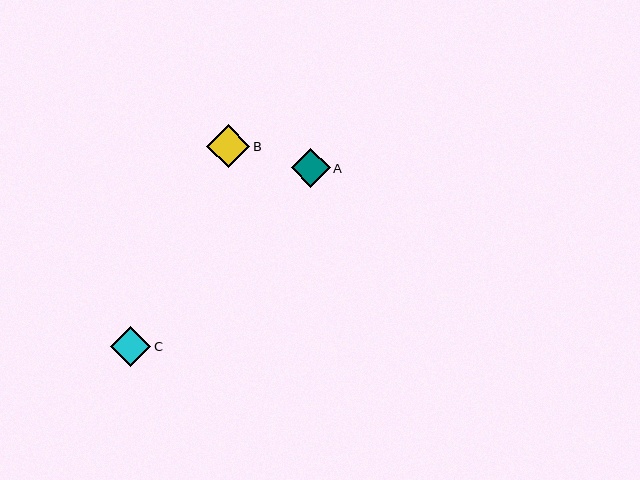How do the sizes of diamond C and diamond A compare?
Diamond C and diamond A are approximately the same size.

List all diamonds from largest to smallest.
From largest to smallest: B, C, A.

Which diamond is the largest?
Diamond B is the largest with a size of approximately 43 pixels.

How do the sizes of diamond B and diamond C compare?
Diamond B and diamond C are approximately the same size.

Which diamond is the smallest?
Diamond A is the smallest with a size of approximately 39 pixels.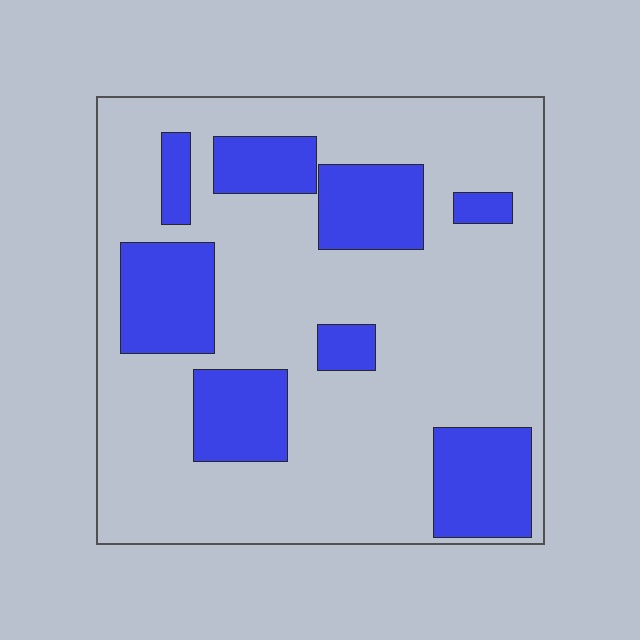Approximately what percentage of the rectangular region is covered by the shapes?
Approximately 25%.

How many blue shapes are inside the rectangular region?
8.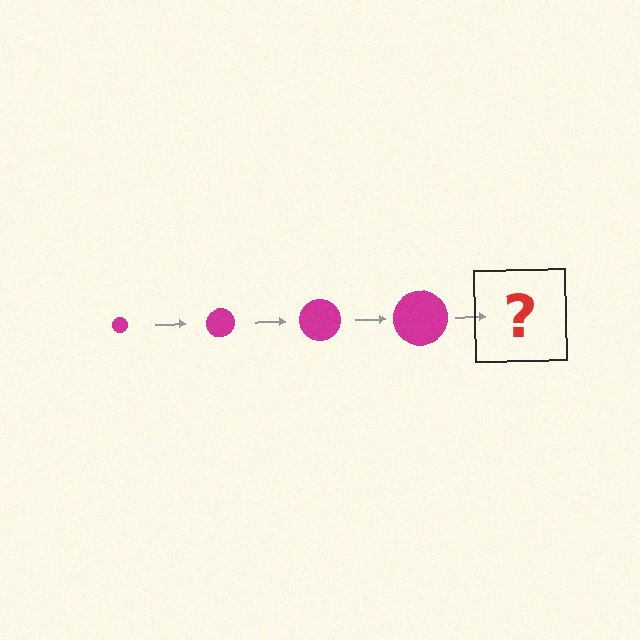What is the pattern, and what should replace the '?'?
The pattern is that the circle gets progressively larger each step. The '?' should be a magenta circle, larger than the previous one.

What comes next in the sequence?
The next element should be a magenta circle, larger than the previous one.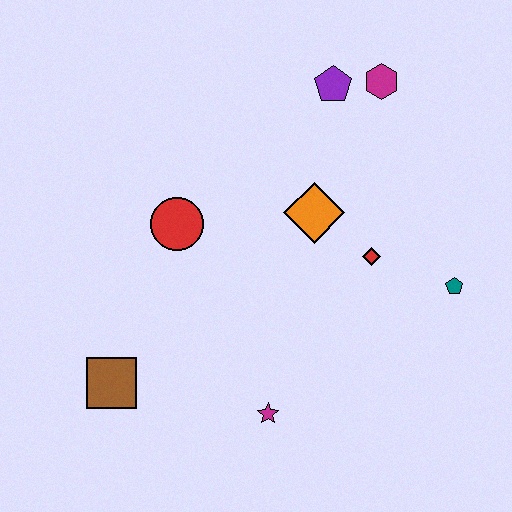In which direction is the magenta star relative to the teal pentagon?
The magenta star is to the left of the teal pentagon.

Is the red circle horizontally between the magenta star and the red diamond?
No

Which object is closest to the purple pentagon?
The magenta hexagon is closest to the purple pentagon.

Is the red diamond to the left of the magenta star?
No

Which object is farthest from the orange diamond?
The brown square is farthest from the orange diamond.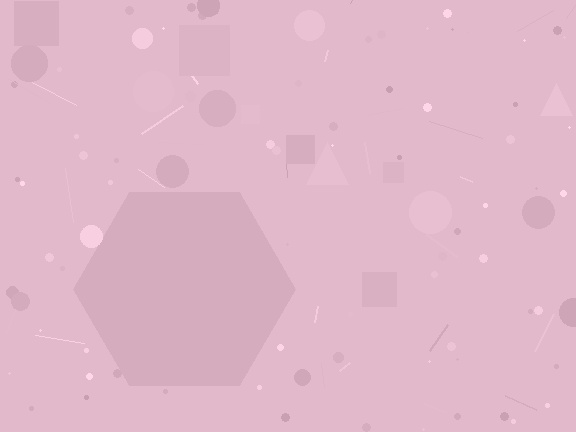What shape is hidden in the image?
A hexagon is hidden in the image.